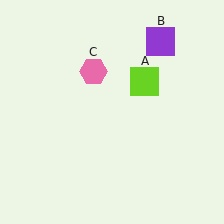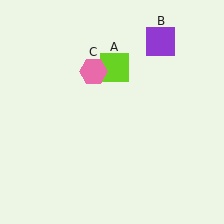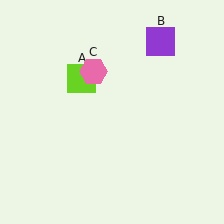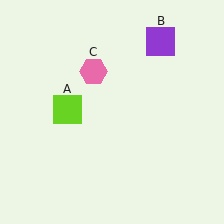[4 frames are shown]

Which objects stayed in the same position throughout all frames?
Purple square (object B) and pink hexagon (object C) remained stationary.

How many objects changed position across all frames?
1 object changed position: lime square (object A).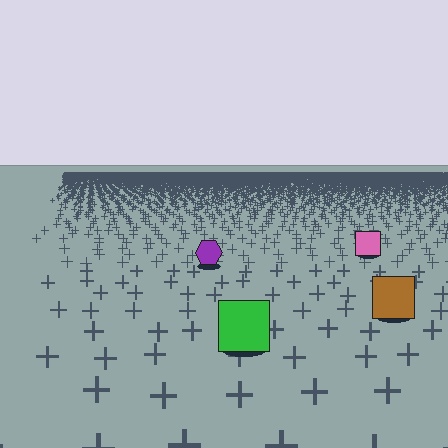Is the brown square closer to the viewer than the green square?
No. The green square is closer — you can tell from the texture gradient: the ground texture is coarser near it.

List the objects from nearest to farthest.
From nearest to farthest: the green square, the brown square, the purple hexagon, the pink square.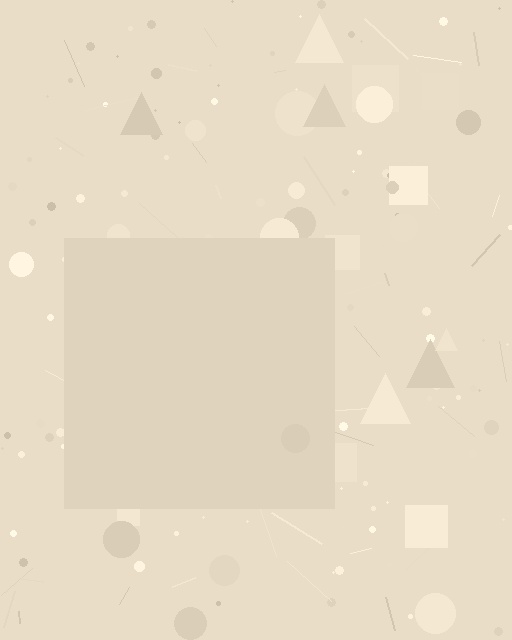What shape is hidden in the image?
A square is hidden in the image.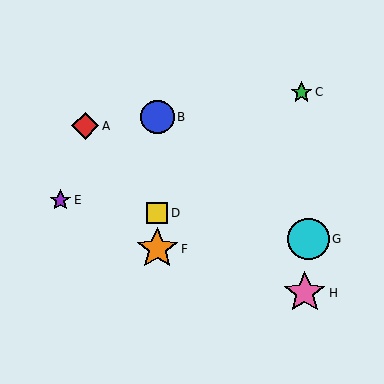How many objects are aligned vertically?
3 objects (B, D, F) are aligned vertically.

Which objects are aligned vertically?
Objects B, D, F are aligned vertically.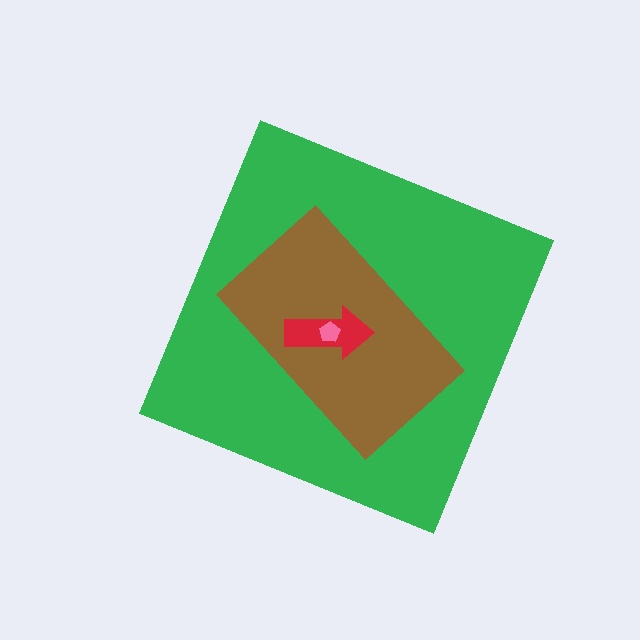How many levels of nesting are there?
4.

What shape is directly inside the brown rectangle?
The red arrow.